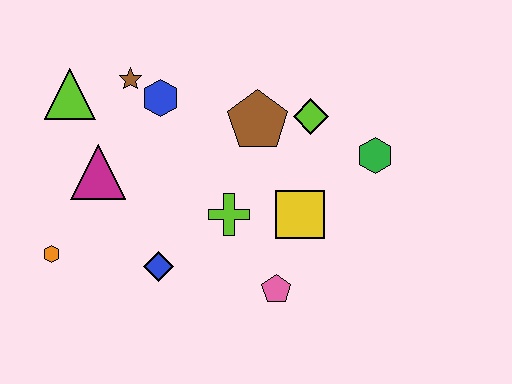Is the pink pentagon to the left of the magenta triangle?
No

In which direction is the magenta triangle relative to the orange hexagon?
The magenta triangle is above the orange hexagon.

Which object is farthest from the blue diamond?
The green hexagon is farthest from the blue diamond.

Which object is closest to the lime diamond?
The brown pentagon is closest to the lime diamond.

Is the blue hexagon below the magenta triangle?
No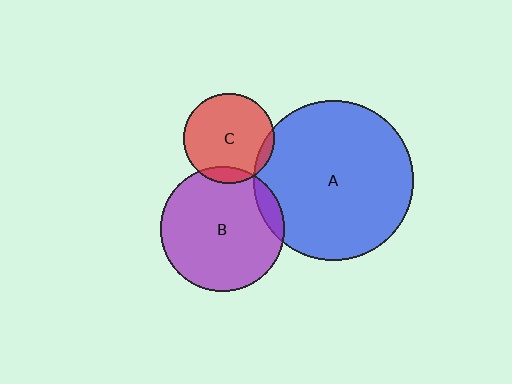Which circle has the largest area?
Circle A (blue).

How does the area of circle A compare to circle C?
Approximately 3.1 times.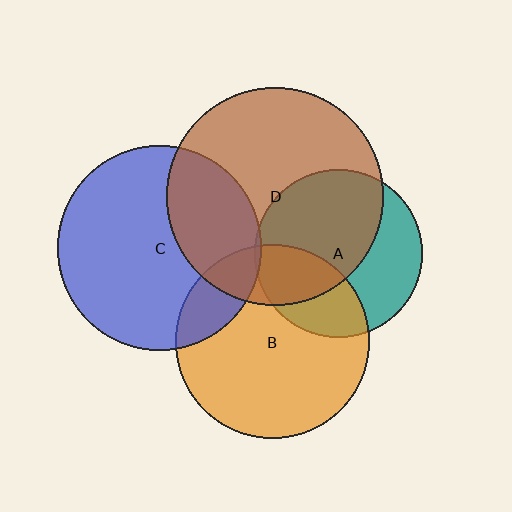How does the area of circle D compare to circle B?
Approximately 1.3 times.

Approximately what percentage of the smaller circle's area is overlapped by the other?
Approximately 20%.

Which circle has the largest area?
Circle D (brown).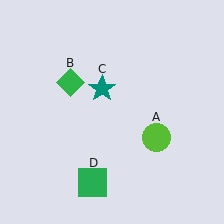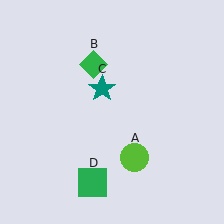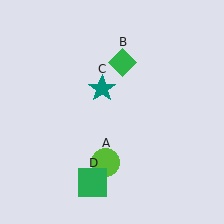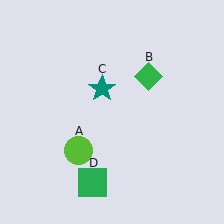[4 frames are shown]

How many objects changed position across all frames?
2 objects changed position: lime circle (object A), green diamond (object B).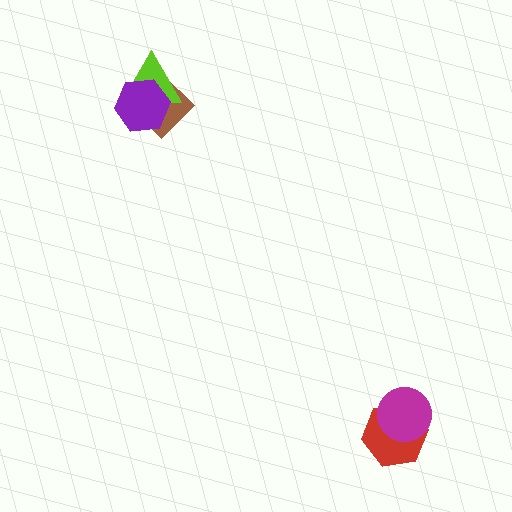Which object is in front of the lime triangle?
The purple hexagon is in front of the lime triangle.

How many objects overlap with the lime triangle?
2 objects overlap with the lime triangle.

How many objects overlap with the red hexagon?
1 object overlaps with the red hexagon.